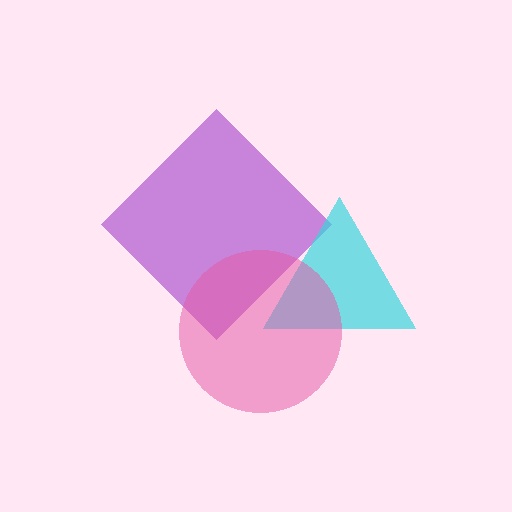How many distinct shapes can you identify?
There are 3 distinct shapes: a purple diamond, a cyan triangle, a pink circle.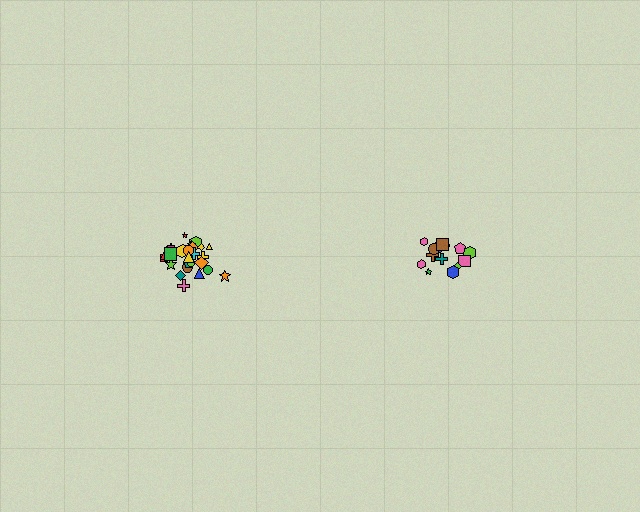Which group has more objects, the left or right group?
The left group.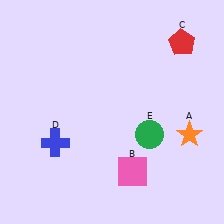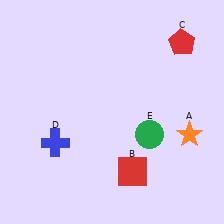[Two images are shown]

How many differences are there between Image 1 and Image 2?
There is 1 difference between the two images.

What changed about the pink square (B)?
In Image 1, B is pink. In Image 2, it changed to red.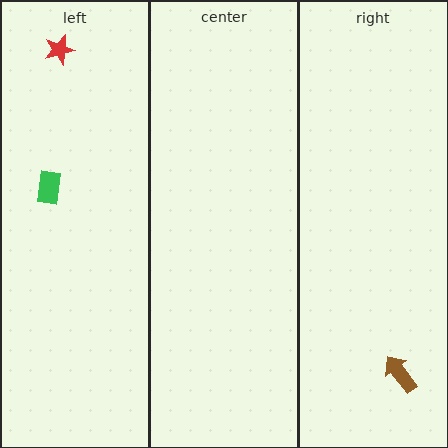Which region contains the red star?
The left region.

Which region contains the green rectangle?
The left region.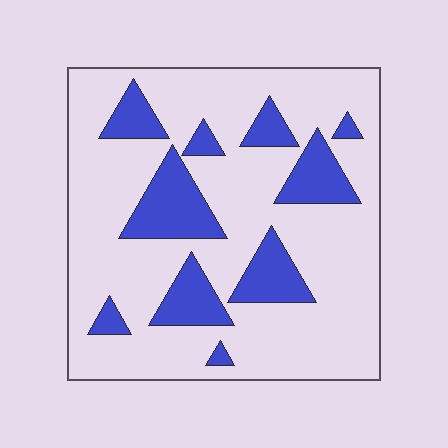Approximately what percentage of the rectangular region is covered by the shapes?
Approximately 20%.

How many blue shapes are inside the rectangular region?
10.